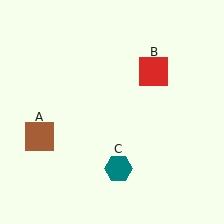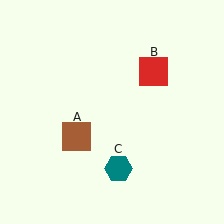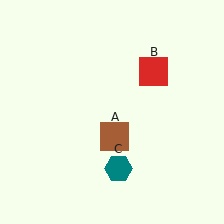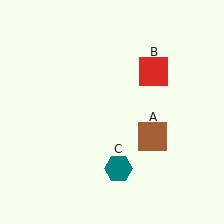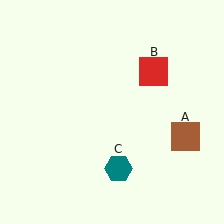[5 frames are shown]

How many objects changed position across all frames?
1 object changed position: brown square (object A).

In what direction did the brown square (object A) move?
The brown square (object A) moved right.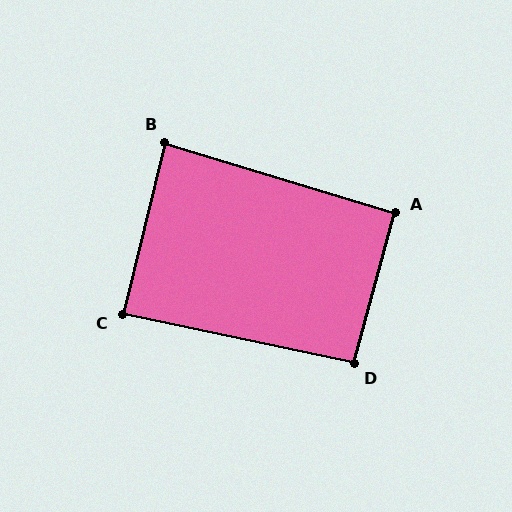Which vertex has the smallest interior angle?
B, at approximately 87 degrees.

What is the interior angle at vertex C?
Approximately 88 degrees (approximately right).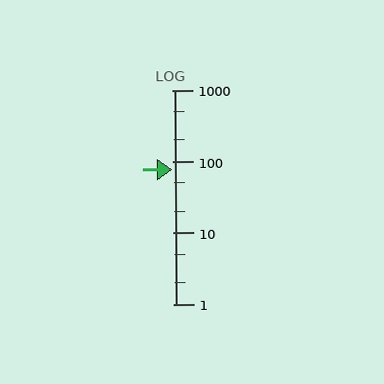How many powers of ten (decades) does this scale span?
The scale spans 3 decades, from 1 to 1000.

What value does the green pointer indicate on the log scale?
The pointer indicates approximately 76.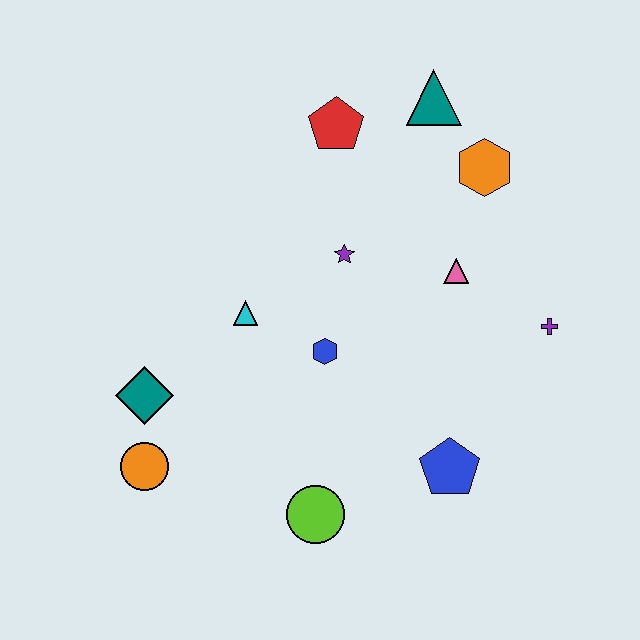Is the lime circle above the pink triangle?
No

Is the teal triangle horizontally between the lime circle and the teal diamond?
No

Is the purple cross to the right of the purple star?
Yes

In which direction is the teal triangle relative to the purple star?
The teal triangle is above the purple star.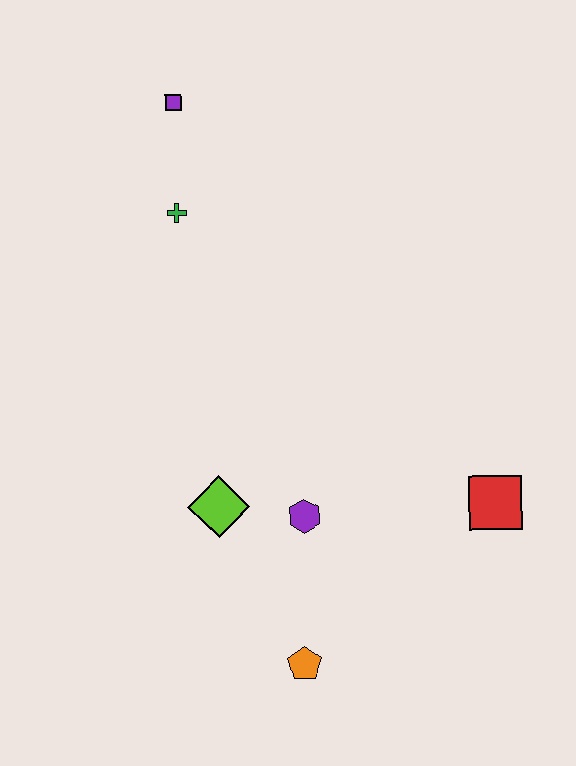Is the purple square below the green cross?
No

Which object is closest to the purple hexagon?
The lime diamond is closest to the purple hexagon.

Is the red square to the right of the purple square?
Yes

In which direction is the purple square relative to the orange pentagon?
The purple square is above the orange pentagon.